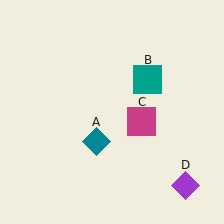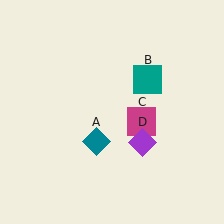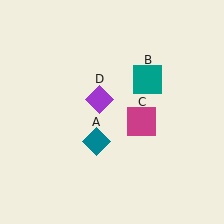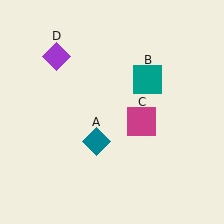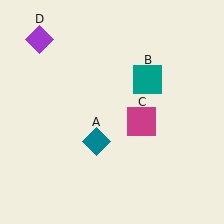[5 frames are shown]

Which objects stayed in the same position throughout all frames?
Teal diamond (object A) and teal square (object B) and magenta square (object C) remained stationary.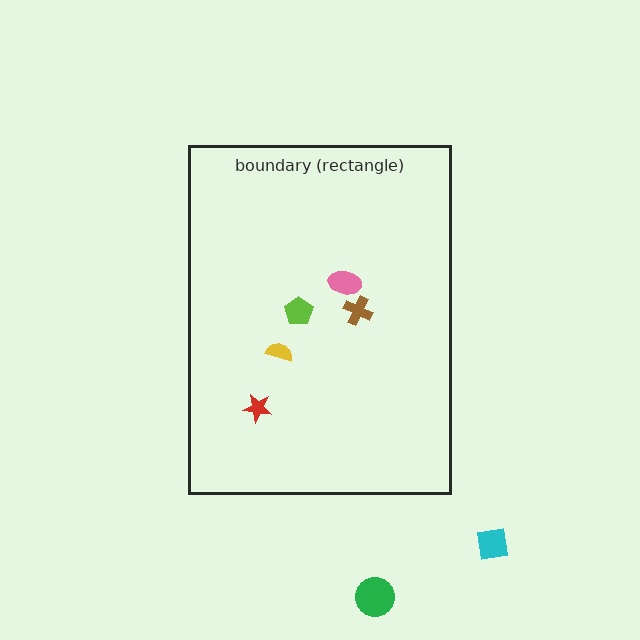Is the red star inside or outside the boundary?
Inside.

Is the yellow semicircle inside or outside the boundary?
Inside.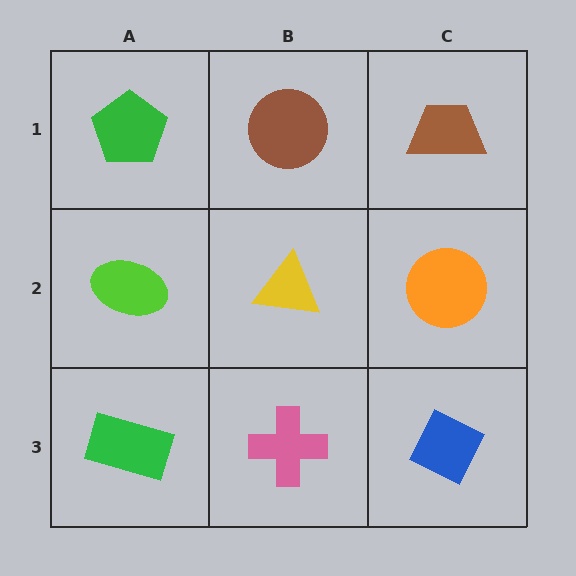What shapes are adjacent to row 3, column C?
An orange circle (row 2, column C), a pink cross (row 3, column B).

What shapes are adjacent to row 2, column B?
A brown circle (row 1, column B), a pink cross (row 3, column B), a lime ellipse (row 2, column A), an orange circle (row 2, column C).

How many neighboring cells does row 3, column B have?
3.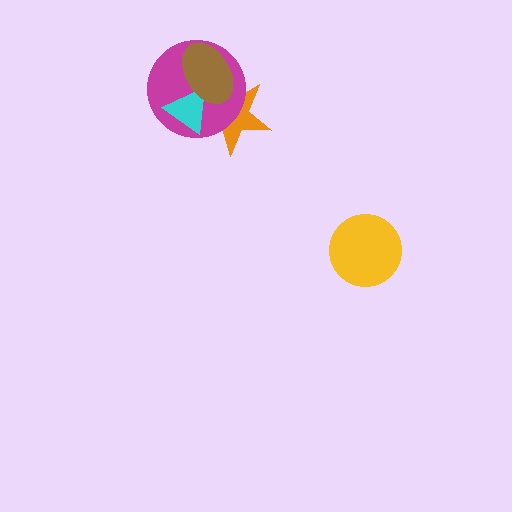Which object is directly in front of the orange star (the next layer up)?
The magenta circle is directly in front of the orange star.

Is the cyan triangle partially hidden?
Yes, it is partially covered by another shape.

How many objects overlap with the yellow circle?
0 objects overlap with the yellow circle.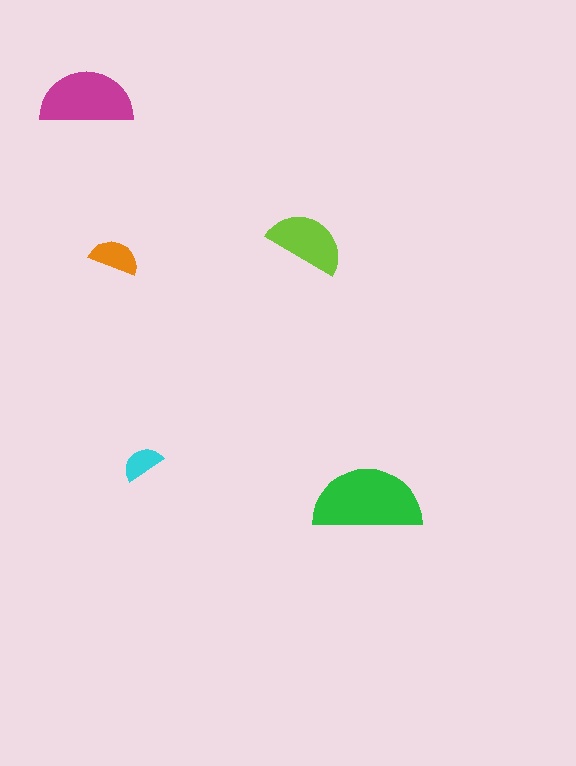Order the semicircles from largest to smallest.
the green one, the magenta one, the lime one, the orange one, the cyan one.